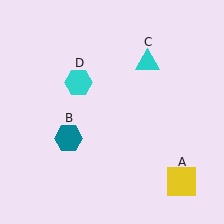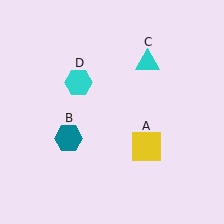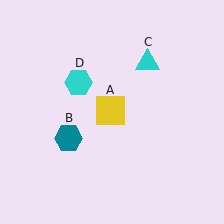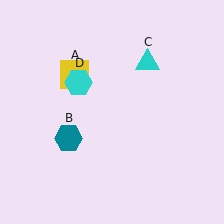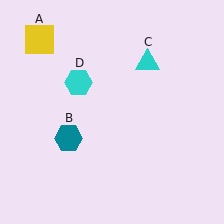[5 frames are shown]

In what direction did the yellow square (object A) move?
The yellow square (object A) moved up and to the left.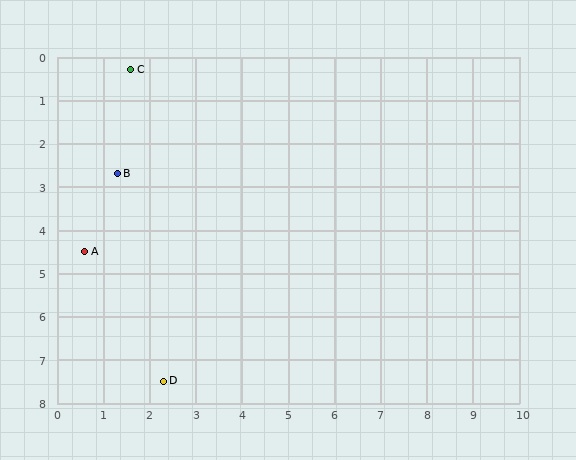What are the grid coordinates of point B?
Point B is at approximately (1.3, 2.7).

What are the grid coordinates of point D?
Point D is at approximately (2.3, 7.5).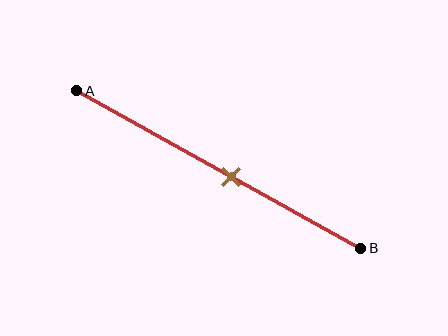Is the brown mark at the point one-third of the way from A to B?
No, the mark is at about 55% from A, not at the 33% one-third point.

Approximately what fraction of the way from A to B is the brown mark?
The brown mark is approximately 55% of the way from A to B.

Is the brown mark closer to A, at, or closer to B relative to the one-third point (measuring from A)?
The brown mark is closer to point B than the one-third point of segment AB.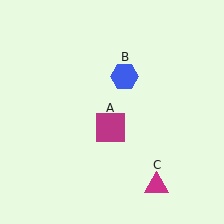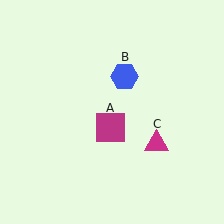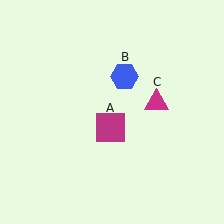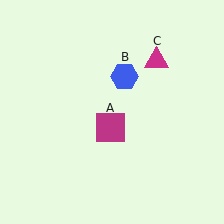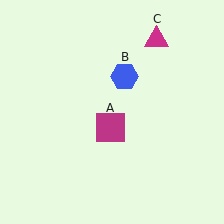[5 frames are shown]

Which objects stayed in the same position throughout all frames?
Magenta square (object A) and blue hexagon (object B) remained stationary.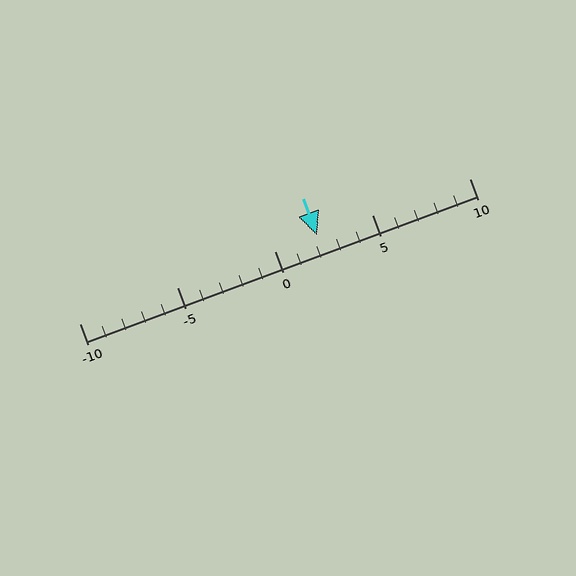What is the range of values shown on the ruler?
The ruler shows values from -10 to 10.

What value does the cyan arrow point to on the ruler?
The cyan arrow points to approximately 2.